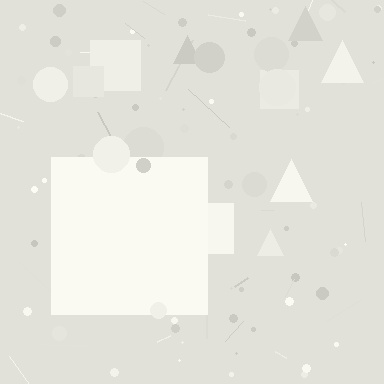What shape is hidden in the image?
A square is hidden in the image.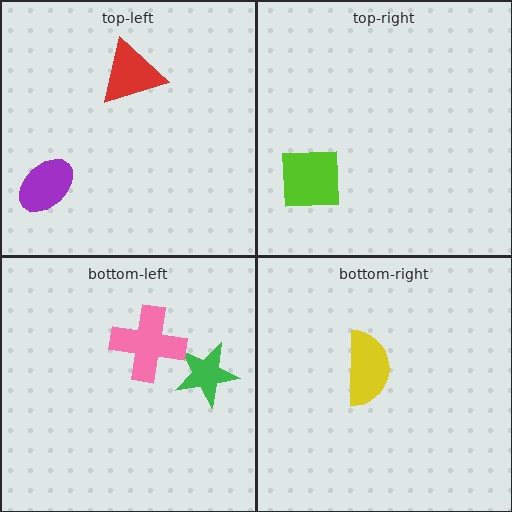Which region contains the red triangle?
The top-left region.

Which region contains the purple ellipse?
The top-left region.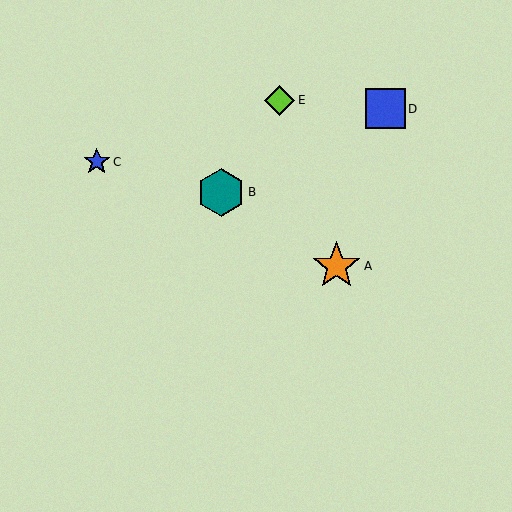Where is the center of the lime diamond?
The center of the lime diamond is at (280, 100).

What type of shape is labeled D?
Shape D is a blue square.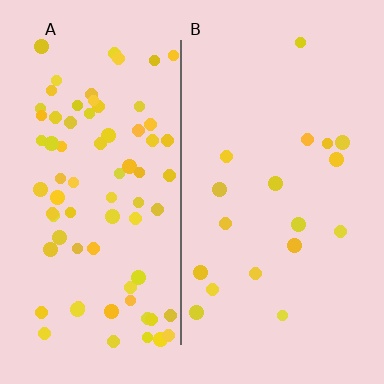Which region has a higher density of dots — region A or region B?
A (the left).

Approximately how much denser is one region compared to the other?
Approximately 4.2× — region A over region B.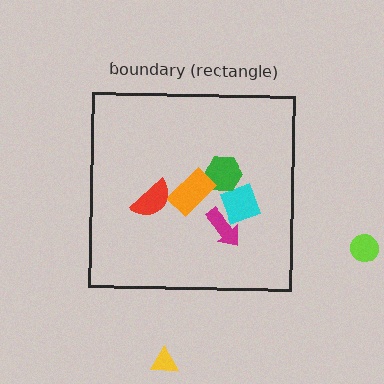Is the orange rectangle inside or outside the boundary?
Inside.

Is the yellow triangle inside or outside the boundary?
Outside.